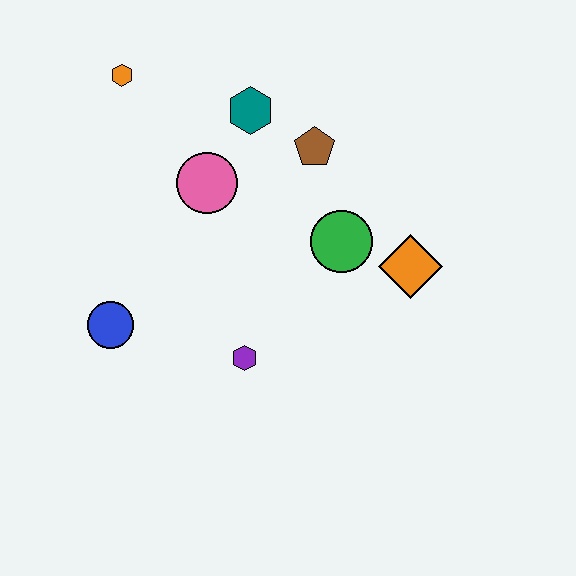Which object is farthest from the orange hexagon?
The orange diamond is farthest from the orange hexagon.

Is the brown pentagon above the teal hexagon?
No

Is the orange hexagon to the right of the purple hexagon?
No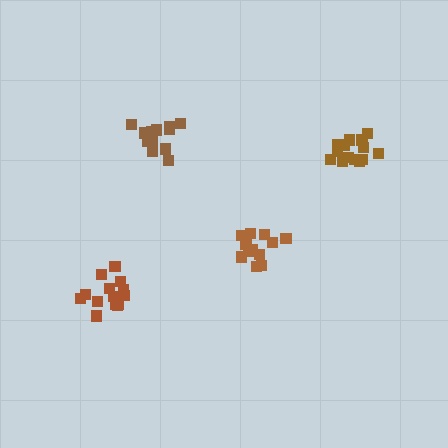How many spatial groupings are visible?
There are 4 spatial groupings.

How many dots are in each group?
Group 1: 12 dots, Group 2: 14 dots, Group 3: 14 dots, Group 4: 15 dots (55 total).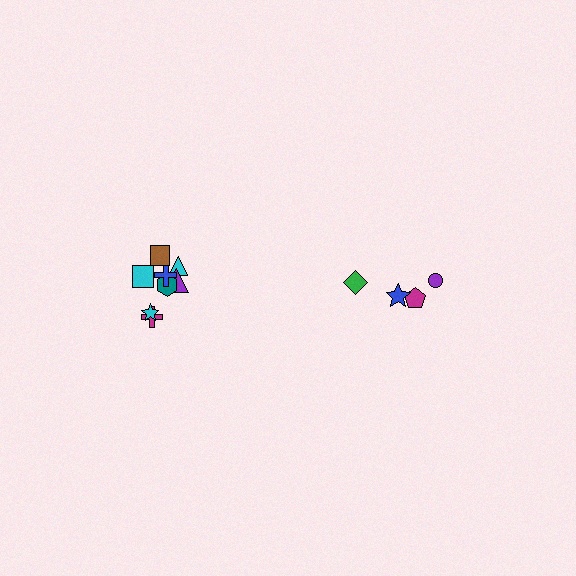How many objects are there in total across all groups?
There are 12 objects.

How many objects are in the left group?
There are 8 objects.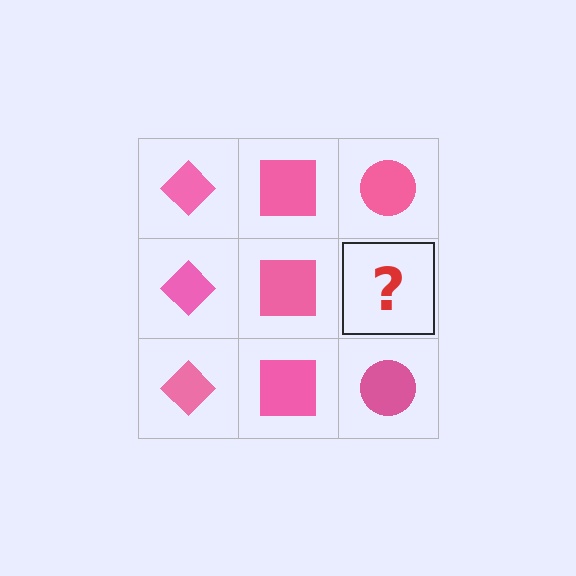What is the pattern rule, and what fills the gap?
The rule is that each column has a consistent shape. The gap should be filled with a pink circle.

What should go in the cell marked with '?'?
The missing cell should contain a pink circle.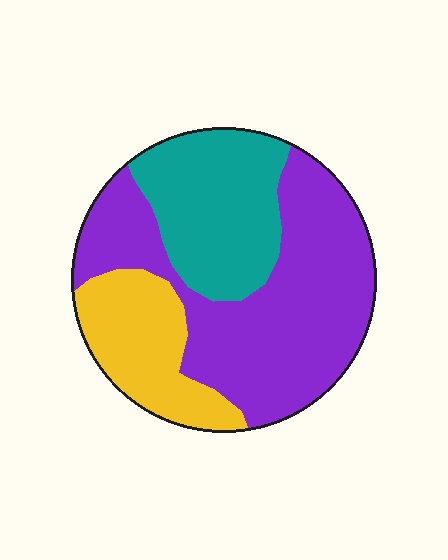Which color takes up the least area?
Yellow, at roughly 20%.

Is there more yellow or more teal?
Teal.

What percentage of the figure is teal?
Teal takes up about one quarter (1/4) of the figure.